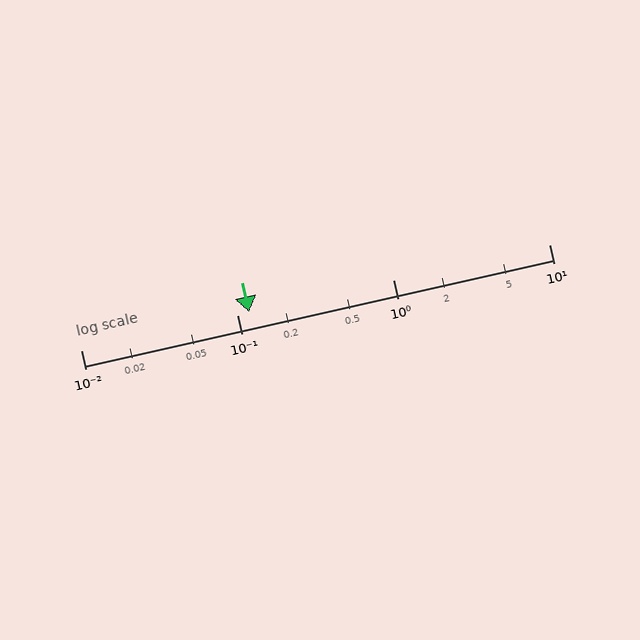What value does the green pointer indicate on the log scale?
The pointer indicates approximately 0.12.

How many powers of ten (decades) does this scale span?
The scale spans 3 decades, from 0.01 to 10.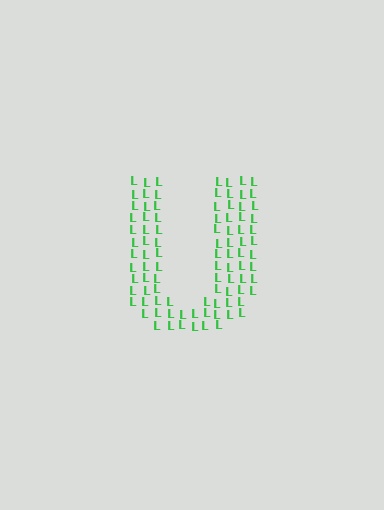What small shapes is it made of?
It is made of small letter L's.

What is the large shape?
The large shape is the letter U.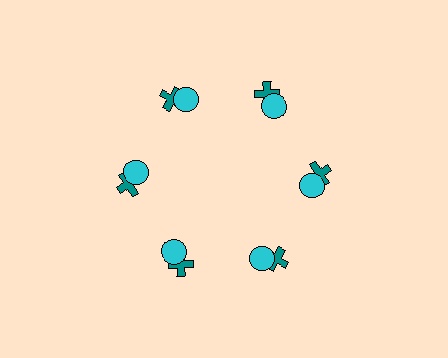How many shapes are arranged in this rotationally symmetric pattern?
There are 12 shapes, arranged in 6 groups of 2.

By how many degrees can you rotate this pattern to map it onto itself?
The pattern maps onto itself every 60 degrees of rotation.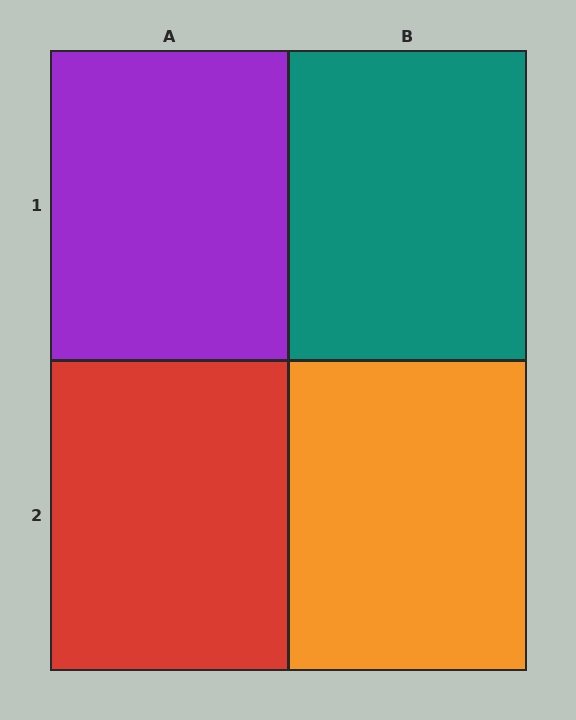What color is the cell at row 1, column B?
Teal.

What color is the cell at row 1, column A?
Purple.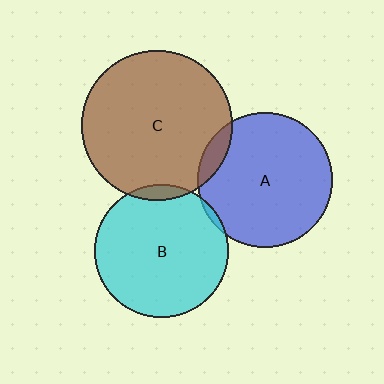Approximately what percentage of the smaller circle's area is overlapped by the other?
Approximately 5%.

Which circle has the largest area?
Circle C (brown).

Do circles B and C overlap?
Yes.